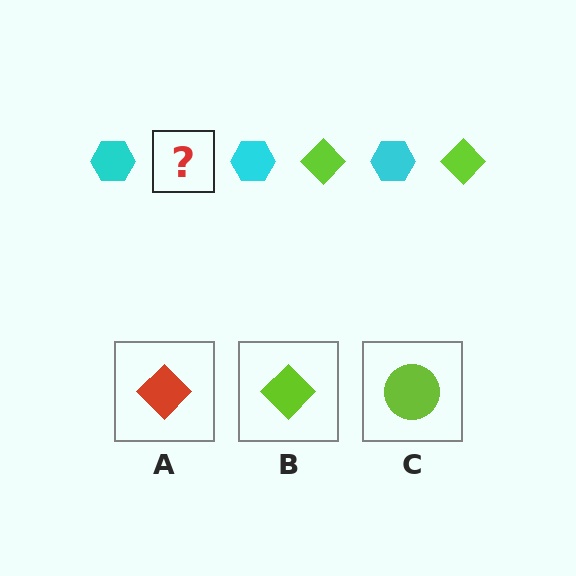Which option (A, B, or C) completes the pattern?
B.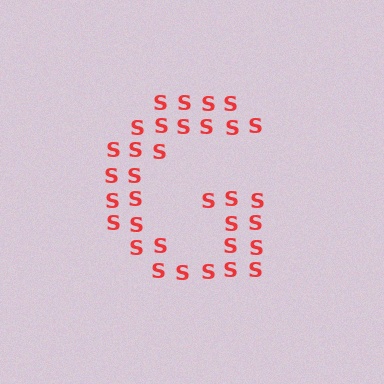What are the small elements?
The small elements are letter S's.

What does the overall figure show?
The overall figure shows the letter G.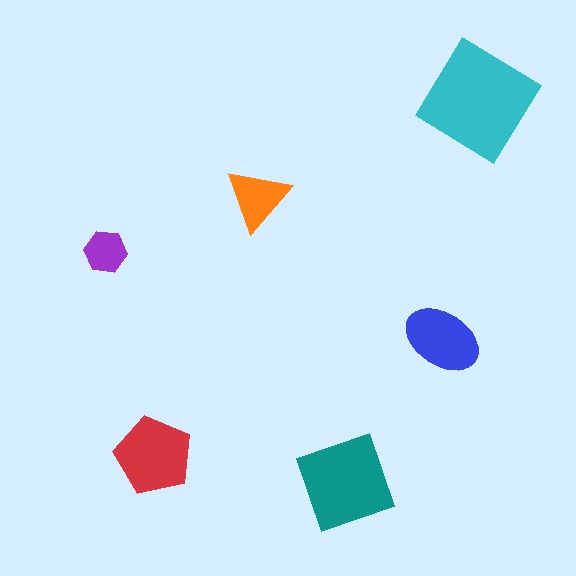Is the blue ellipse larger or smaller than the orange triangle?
Larger.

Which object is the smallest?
The purple hexagon.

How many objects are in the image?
There are 6 objects in the image.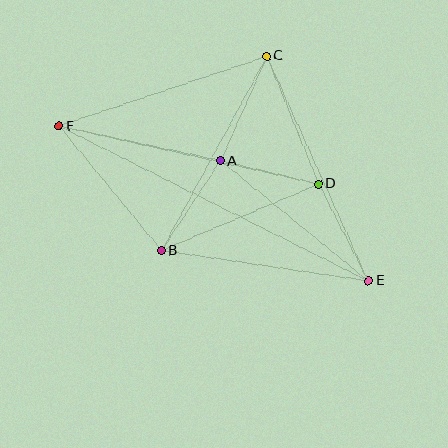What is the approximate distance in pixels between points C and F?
The distance between C and F is approximately 219 pixels.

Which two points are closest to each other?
Points A and D are closest to each other.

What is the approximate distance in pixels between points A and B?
The distance between A and B is approximately 108 pixels.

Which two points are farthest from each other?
Points E and F are farthest from each other.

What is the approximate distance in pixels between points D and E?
The distance between D and E is approximately 109 pixels.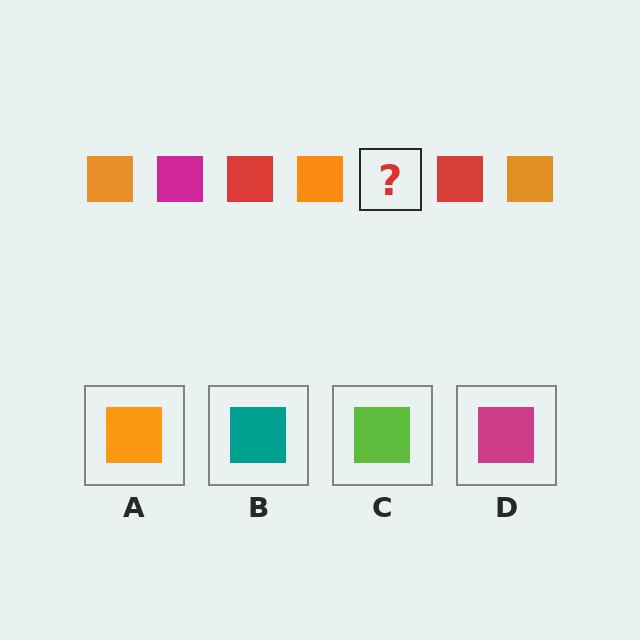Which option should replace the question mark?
Option D.